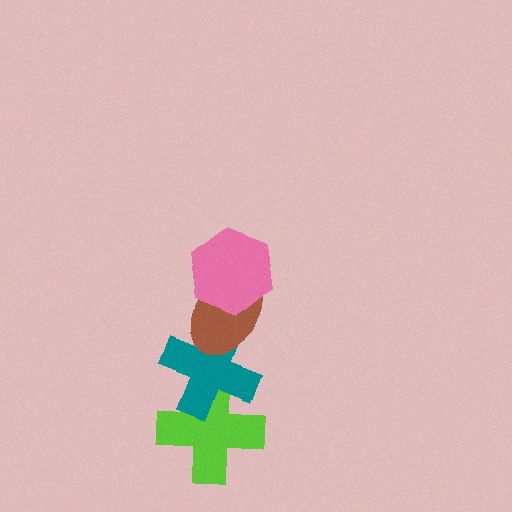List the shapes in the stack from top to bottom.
From top to bottom: the pink hexagon, the brown ellipse, the teal cross, the lime cross.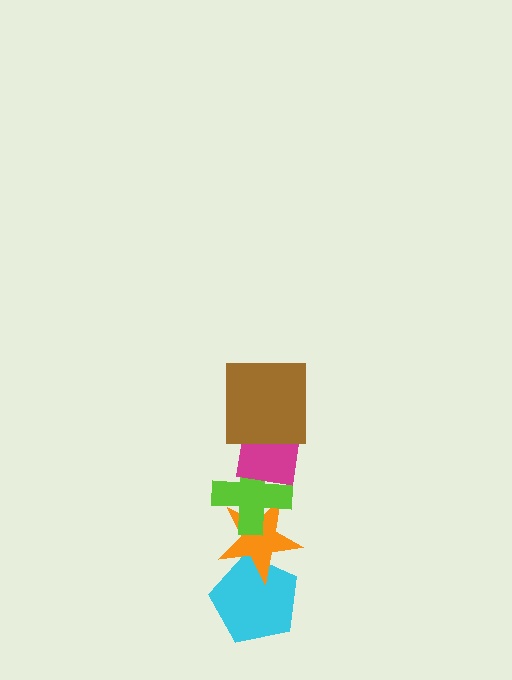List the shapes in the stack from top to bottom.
From top to bottom: the brown square, the magenta square, the lime cross, the orange star, the cyan pentagon.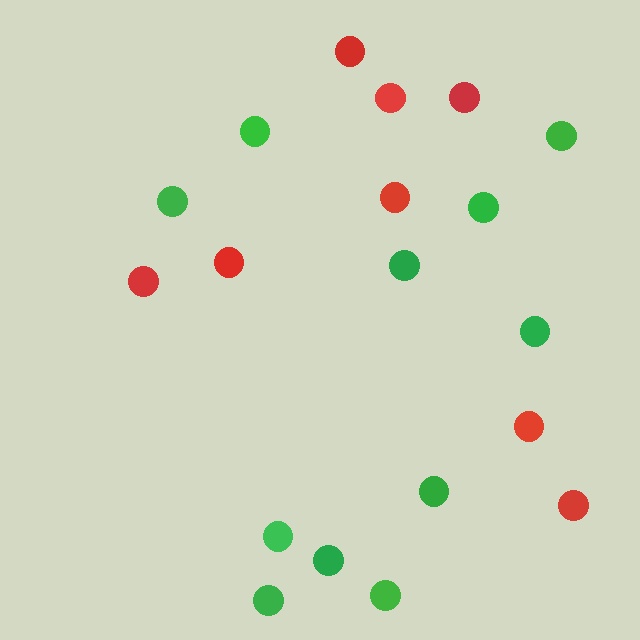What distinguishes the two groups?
There are 2 groups: one group of red circles (8) and one group of green circles (11).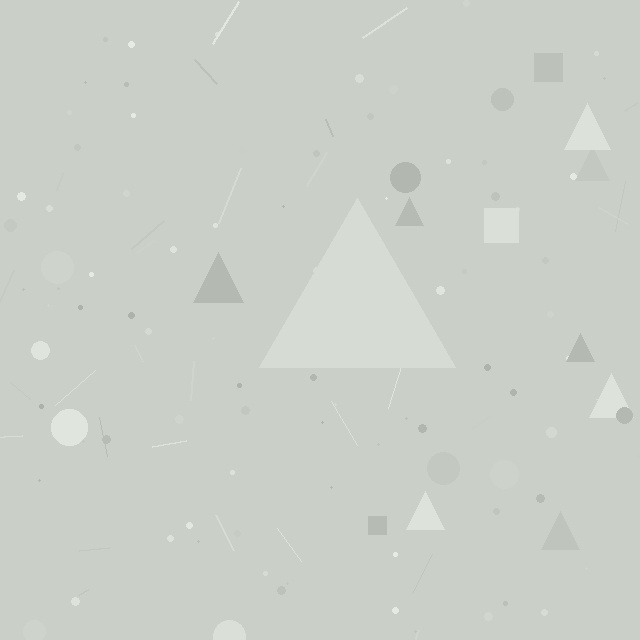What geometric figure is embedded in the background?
A triangle is embedded in the background.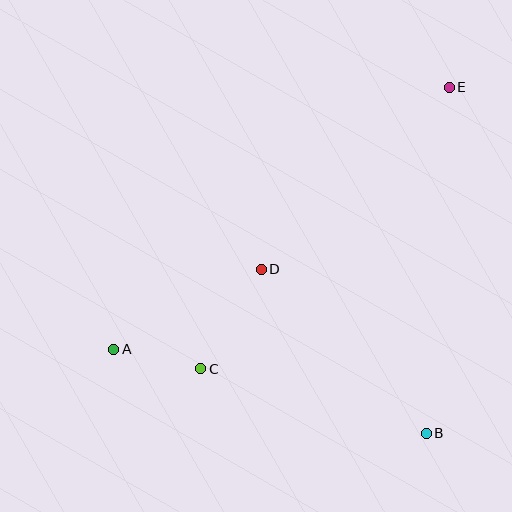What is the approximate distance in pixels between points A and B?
The distance between A and B is approximately 324 pixels.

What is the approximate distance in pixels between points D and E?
The distance between D and E is approximately 262 pixels.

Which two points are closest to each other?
Points A and C are closest to each other.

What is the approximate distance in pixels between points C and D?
The distance between C and D is approximately 117 pixels.